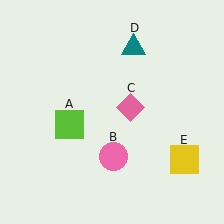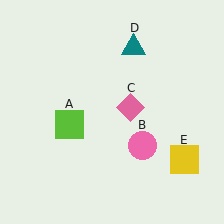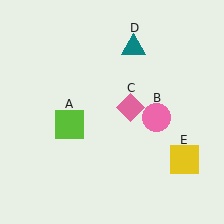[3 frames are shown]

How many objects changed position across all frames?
1 object changed position: pink circle (object B).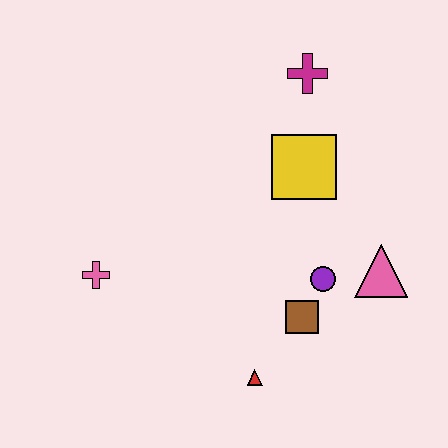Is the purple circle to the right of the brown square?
Yes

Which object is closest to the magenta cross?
The yellow square is closest to the magenta cross.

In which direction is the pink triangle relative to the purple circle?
The pink triangle is to the right of the purple circle.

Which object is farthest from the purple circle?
The pink cross is farthest from the purple circle.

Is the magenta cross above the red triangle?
Yes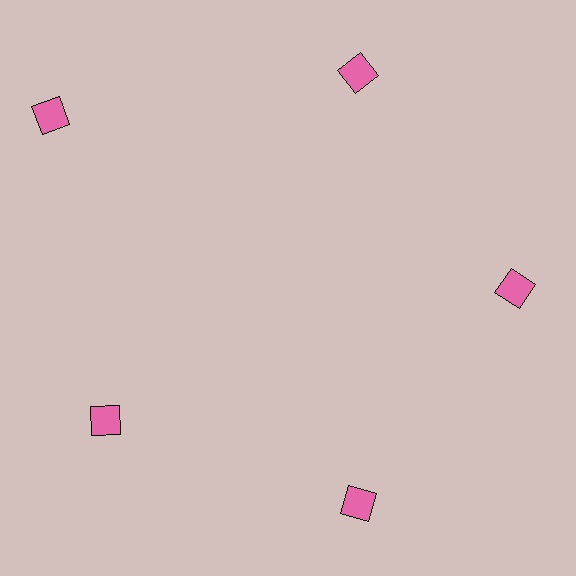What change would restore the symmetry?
The symmetry would be restored by moving it inward, back onto the ring so that all 5 squares sit at equal angles and equal distance from the center.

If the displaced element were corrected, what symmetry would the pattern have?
It would have 5-fold rotational symmetry — the pattern would map onto itself every 72 degrees.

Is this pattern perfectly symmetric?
No. The 5 pink squares are arranged in a ring, but one element near the 10 o'clock position is pushed outward from the center, breaking the 5-fold rotational symmetry.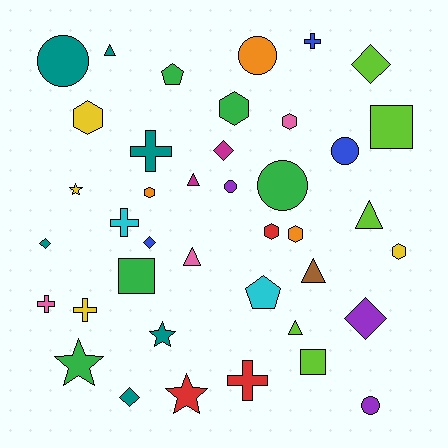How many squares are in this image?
There are 3 squares.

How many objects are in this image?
There are 40 objects.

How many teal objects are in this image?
There are 6 teal objects.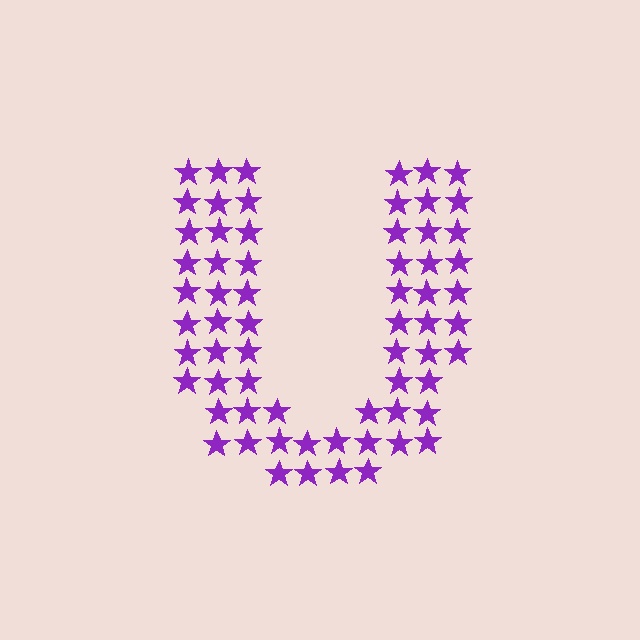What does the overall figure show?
The overall figure shows the letter U.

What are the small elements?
The small elements are stars.